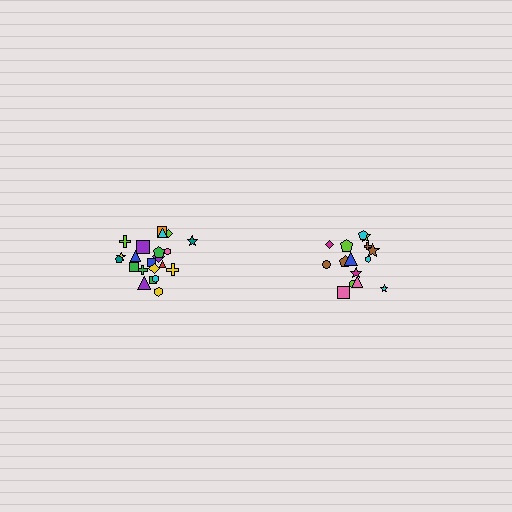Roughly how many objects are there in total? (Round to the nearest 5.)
Roughly 35 objects in total.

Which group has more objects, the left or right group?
The left group.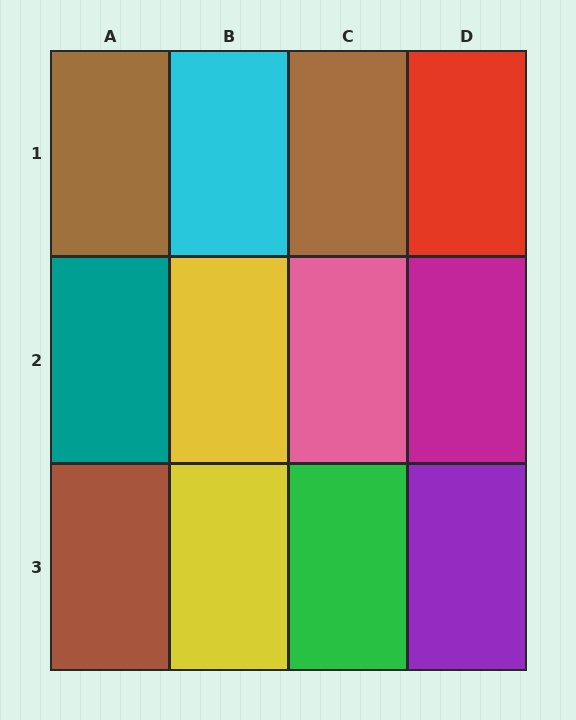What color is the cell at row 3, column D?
Purple.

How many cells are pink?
1 cell is pink.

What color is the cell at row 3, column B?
Yellow.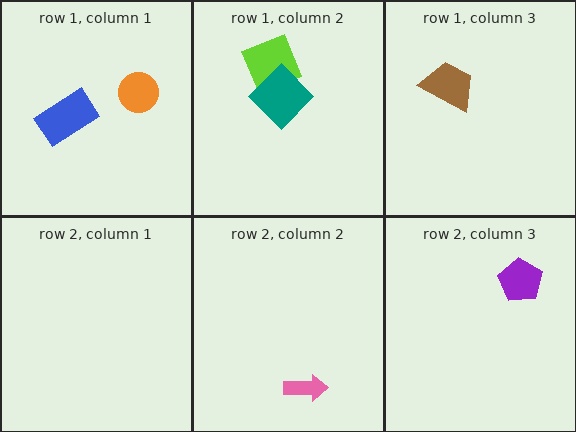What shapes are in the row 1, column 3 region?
The brown trapezoid.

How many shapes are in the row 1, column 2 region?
2.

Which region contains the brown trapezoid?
The row 1, column 3 region.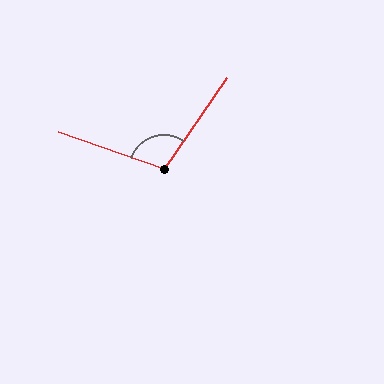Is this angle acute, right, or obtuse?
It is obtuse.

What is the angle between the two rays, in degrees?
Approximately 105 degrees.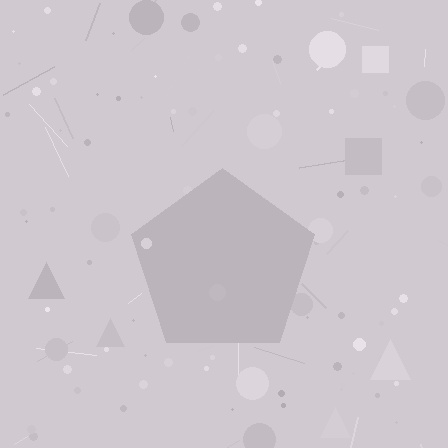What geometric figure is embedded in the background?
A pentagon is embedded in the background.